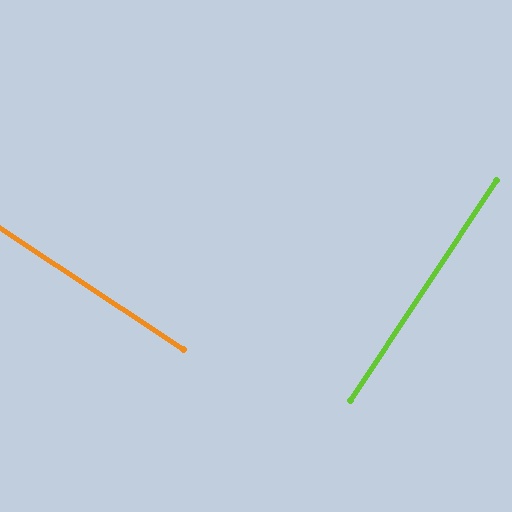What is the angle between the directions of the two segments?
Approximately 90 degrees.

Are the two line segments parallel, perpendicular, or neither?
Perpendicular — they meet at approximately 90°.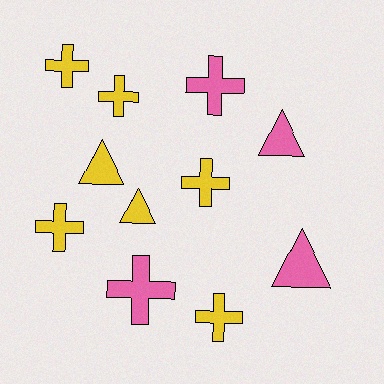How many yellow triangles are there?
There are 2 yellow triangles.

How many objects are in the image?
There are 11 objects.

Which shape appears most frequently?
Cross, with 7 objects.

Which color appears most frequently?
Yellow, with 7 objects.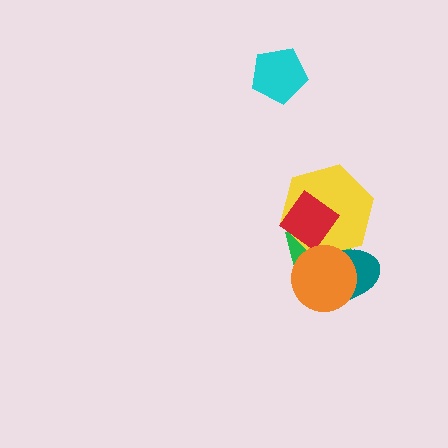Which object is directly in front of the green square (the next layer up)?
The yellow hexagon is directly in front of the green square.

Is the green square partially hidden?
Yes, it is partially covered by another shape.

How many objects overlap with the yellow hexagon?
4 objects overlap with the yellow hexagon.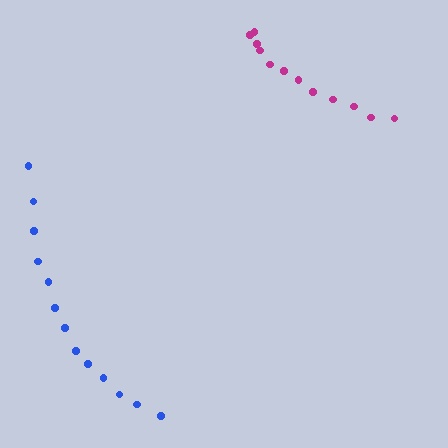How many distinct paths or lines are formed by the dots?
There are 2 distinct paths.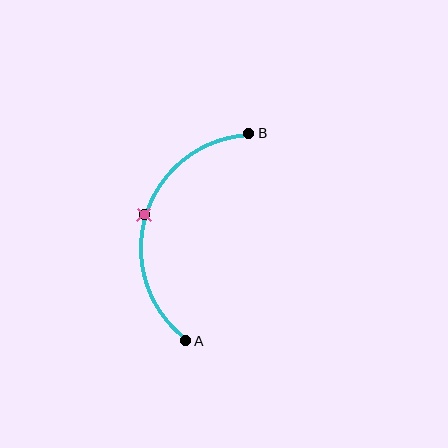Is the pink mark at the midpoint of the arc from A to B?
Yes. The pink mark lies on the arc at equal arc-length from both A and B — it is the arc midpoint.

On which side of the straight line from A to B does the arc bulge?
The arc bulges to the left of the straight line connecting A and B.